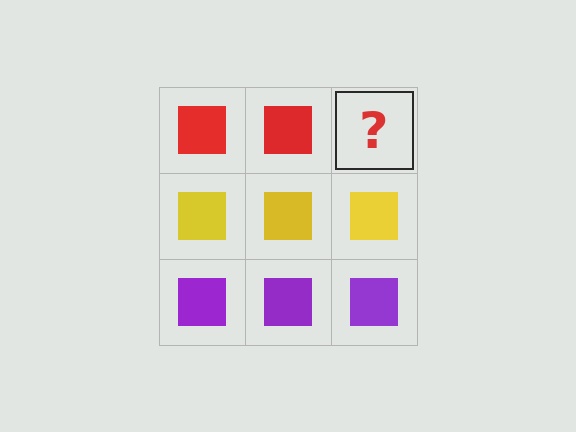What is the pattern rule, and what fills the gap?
The rule is that each row has a consistent color. The gap should be filled with a red square.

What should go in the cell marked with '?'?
The missing cell should contain a red square.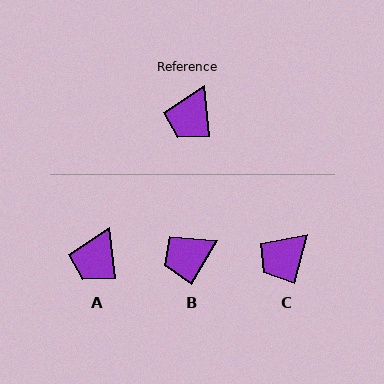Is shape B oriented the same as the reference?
No, it is off by about 37 degrees.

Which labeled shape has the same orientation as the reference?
A.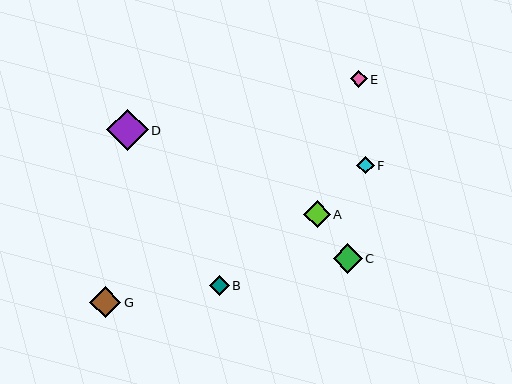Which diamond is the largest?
Diamond D is the largest with a size of approximately 42 pixels.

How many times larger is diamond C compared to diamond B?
Diamond C is approximately 1.5 times the size of diamond B.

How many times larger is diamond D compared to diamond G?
Diamond D is approximately 1.3 times the size of diamond G.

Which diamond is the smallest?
Diamond E is the smallest with a size of approximately 17 pixels.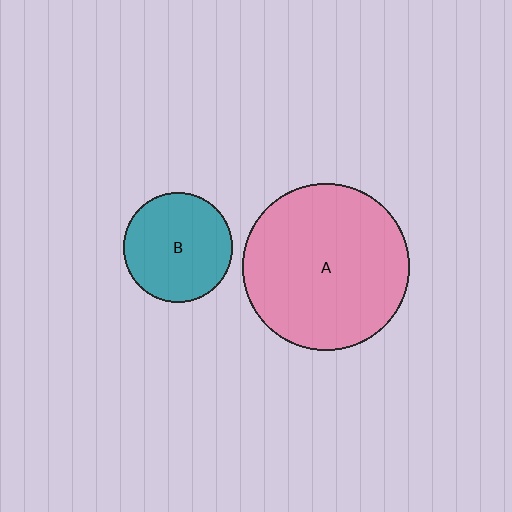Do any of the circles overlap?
No, none of the circles overlap.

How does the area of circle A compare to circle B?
Approximately 2.3 times.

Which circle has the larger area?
Circle A (pink).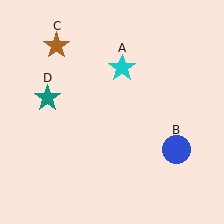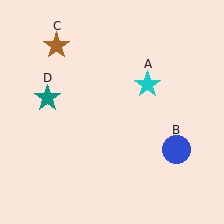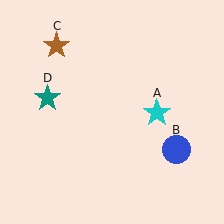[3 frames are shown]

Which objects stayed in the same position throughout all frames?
Blue circle (object B) and brown star (object C) and teal star (object D) remained stationary.